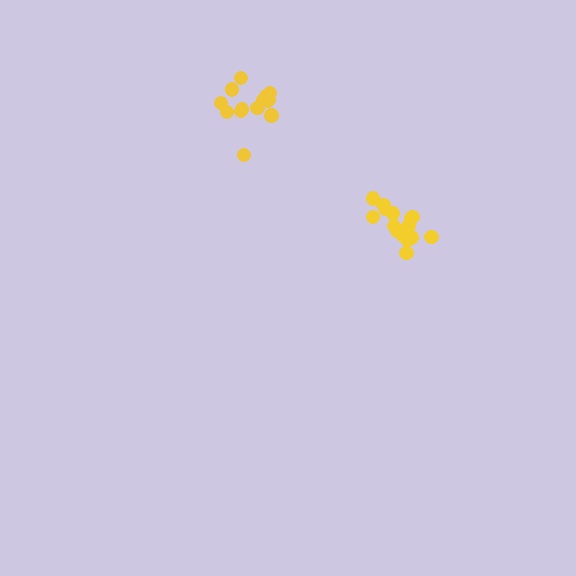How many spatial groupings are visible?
There are 2 spatial groupings.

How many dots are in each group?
Group 1: 14 dots, Group 2: 15 dots (29 total).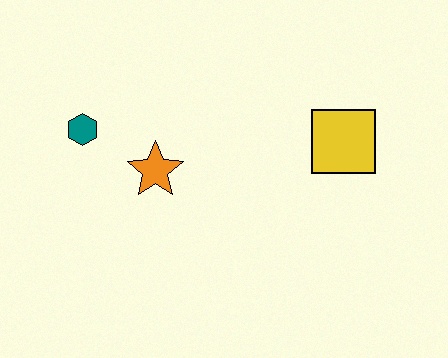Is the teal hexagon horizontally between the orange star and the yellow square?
No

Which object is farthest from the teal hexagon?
The yellow square is farthest from the teal hexagon.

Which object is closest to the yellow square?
The orange star is closest to the yellow square.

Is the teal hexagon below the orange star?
No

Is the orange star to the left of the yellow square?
Yes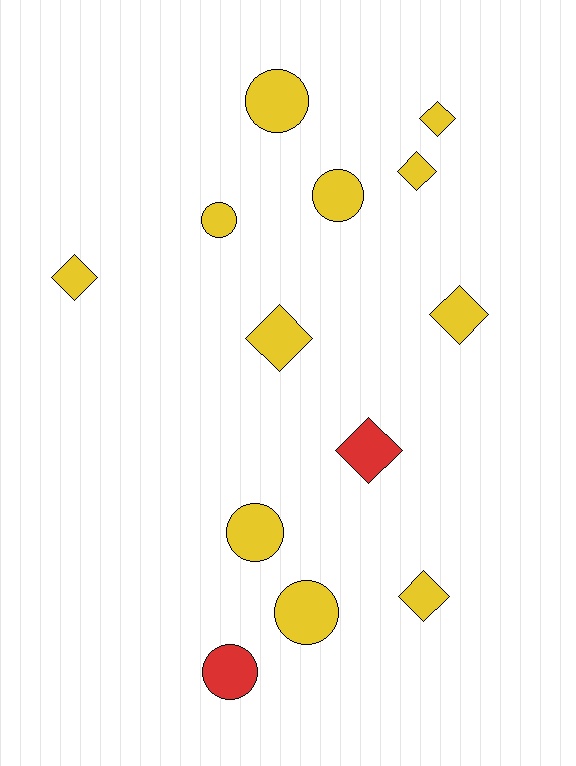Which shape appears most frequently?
Diamond, with 7 objects.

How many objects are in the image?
There are 13 objects.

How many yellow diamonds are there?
There are 6 yellow diamonds.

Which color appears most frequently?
Yellow, with 11 objects.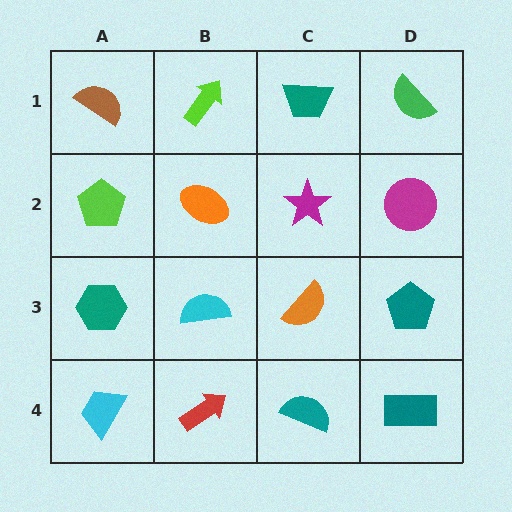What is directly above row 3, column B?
An orange ellipse.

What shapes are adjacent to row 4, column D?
A teal pentagon (row 3, column D), a teal semicircle (row 4, column C).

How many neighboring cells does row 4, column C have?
3.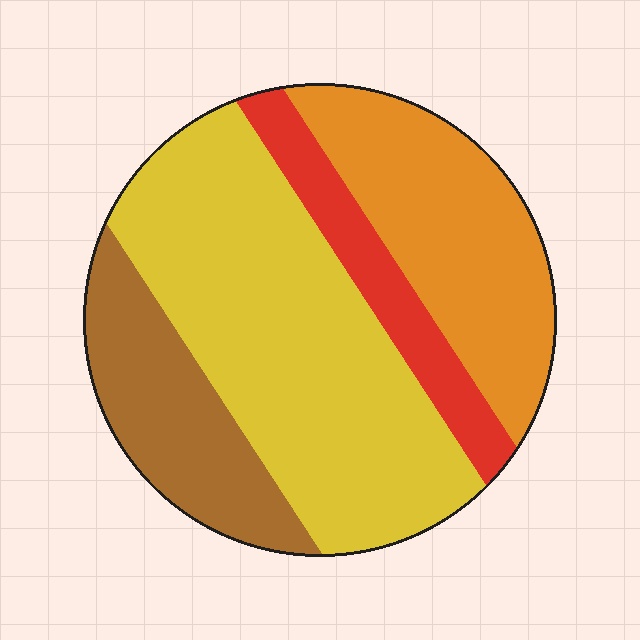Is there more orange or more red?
Orange.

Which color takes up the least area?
Red, at roughly 10%.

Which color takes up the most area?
Yellow, at roughly 45%.